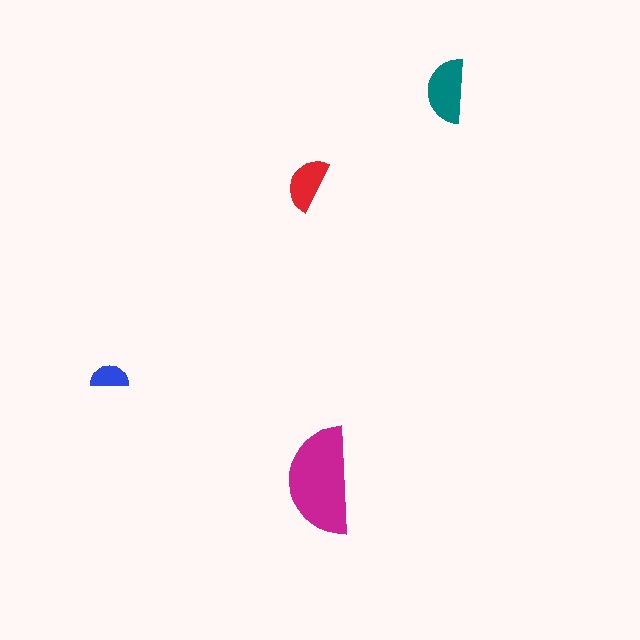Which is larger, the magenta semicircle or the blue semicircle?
The magenta one.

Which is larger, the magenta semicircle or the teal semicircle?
The magenta one.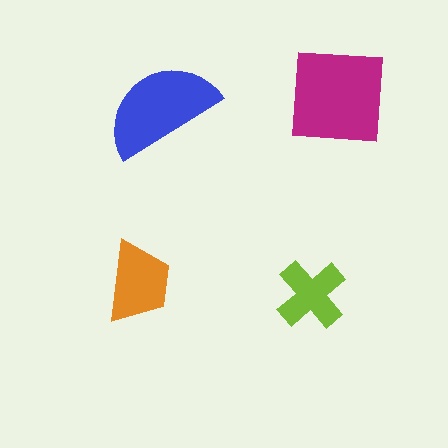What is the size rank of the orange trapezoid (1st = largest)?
3rd.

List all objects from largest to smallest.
The magenta square, the blue semicircle, the orange trapezoid, the lime cross.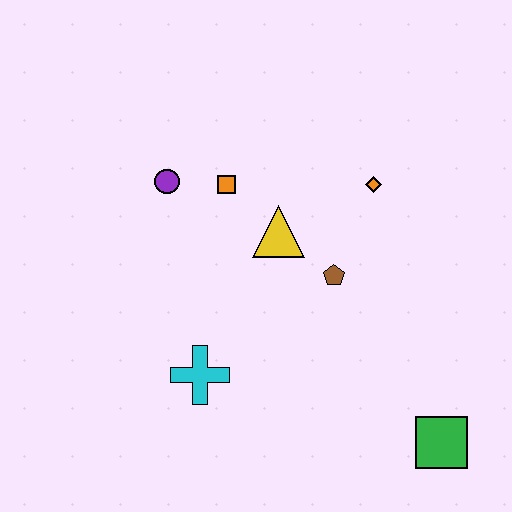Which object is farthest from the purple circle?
The green square is farthest from the purple circle.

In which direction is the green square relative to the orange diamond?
The green square is below the orange diamond.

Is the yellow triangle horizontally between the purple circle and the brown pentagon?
Yes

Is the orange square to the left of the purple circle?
No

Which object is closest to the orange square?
The purple circle is closest to the orange square.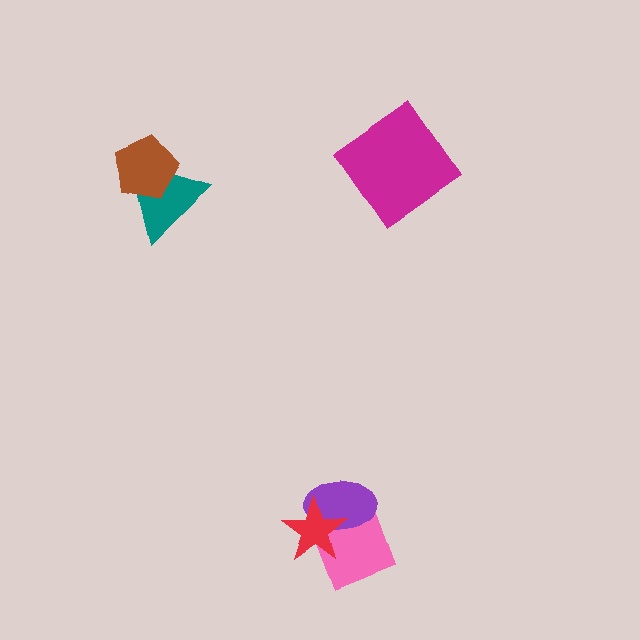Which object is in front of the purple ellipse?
The red star is in front of the purple ellipse.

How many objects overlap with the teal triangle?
1 object overlaps with the teal triangle.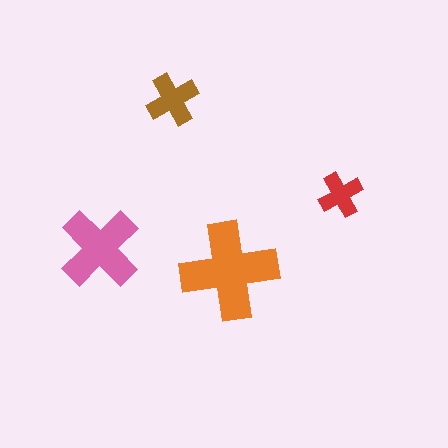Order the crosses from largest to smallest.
the orange one, the pink one, the brown one, the red one.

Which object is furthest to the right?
The red cross is rightmost.